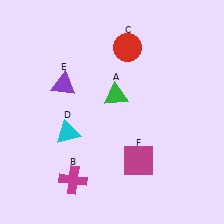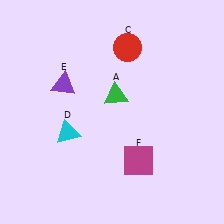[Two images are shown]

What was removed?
The magenta cross (B) was removed in Image 2.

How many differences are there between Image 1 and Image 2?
There is 1 difference between the two images.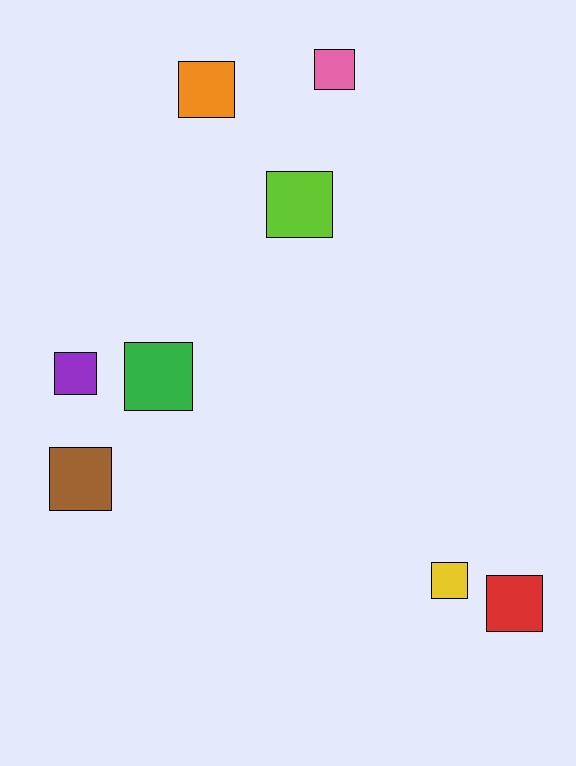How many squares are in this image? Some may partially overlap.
There are 8 squares.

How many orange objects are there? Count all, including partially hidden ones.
There is 1 orange object.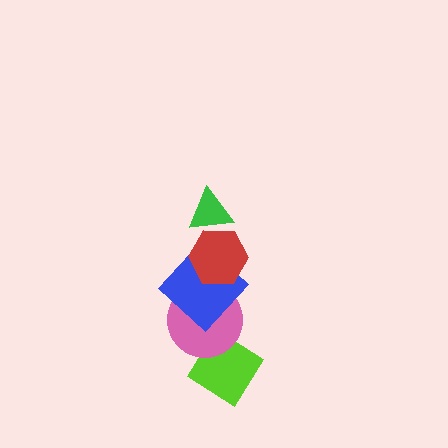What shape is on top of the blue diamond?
The red hexagon is on top of the blue diamond.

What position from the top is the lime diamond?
The lime diamond is 5th from the top.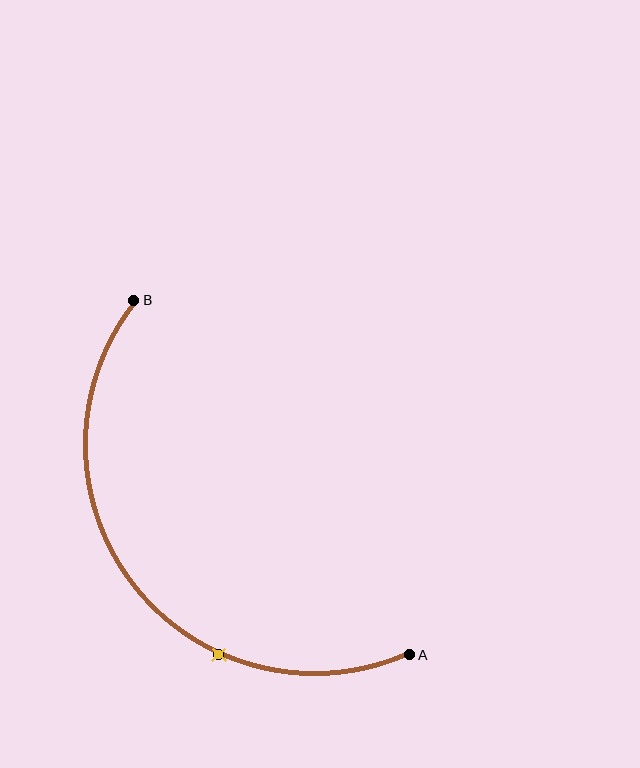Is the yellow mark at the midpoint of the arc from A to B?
No. The yellow mark lies on the arc but is closer to endpoint A. The arc midpoint would be at the point on the curve equidistant along the arc from both A and B.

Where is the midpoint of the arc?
The arc midpoint is the point on the curve farthest from the straight line joining A and B. It sits below and to the left of that line.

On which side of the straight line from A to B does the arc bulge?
The arc bulges below and to the left of the straight line connecting A and B.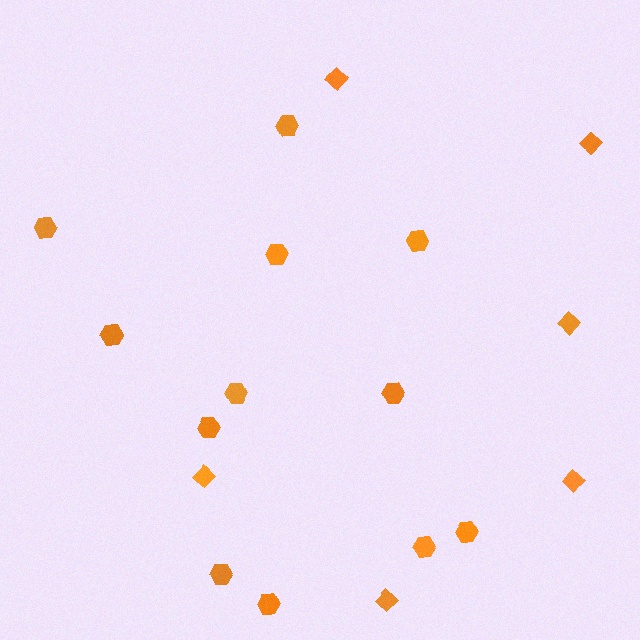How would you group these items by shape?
There are 2 groups: one group of diamonds (6) and one group of hexagons (12).